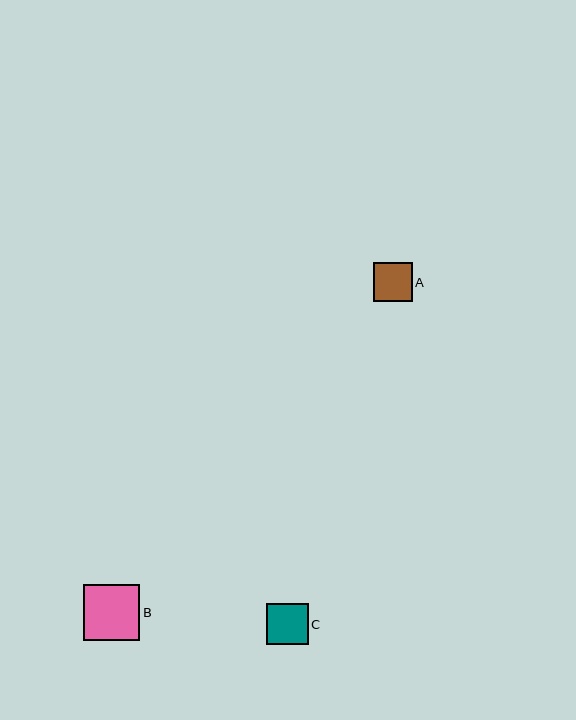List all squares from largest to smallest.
From largest to smallest: B, C, A.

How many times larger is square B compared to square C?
Square B is approximately 1.3 times the size of square C.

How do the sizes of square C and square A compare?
Square C and square A are approximately the same size.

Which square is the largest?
Square B is the largest with a size of approximately 56 pixels.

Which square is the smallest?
Square A is the smallest with a size of approximately 39 pixels.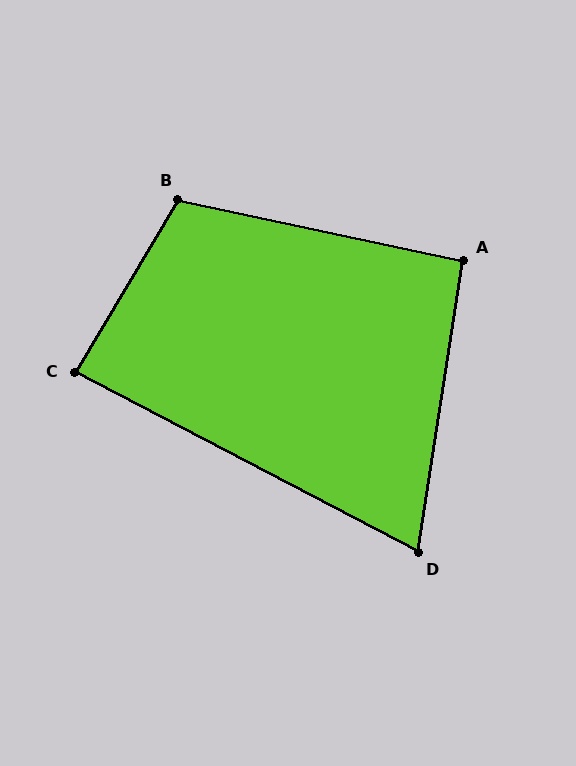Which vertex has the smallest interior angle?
D, at approximately 71 degrees.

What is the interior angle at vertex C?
Approximately 87 degrees (approximately right).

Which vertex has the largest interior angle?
B, at approximately 109 degrees.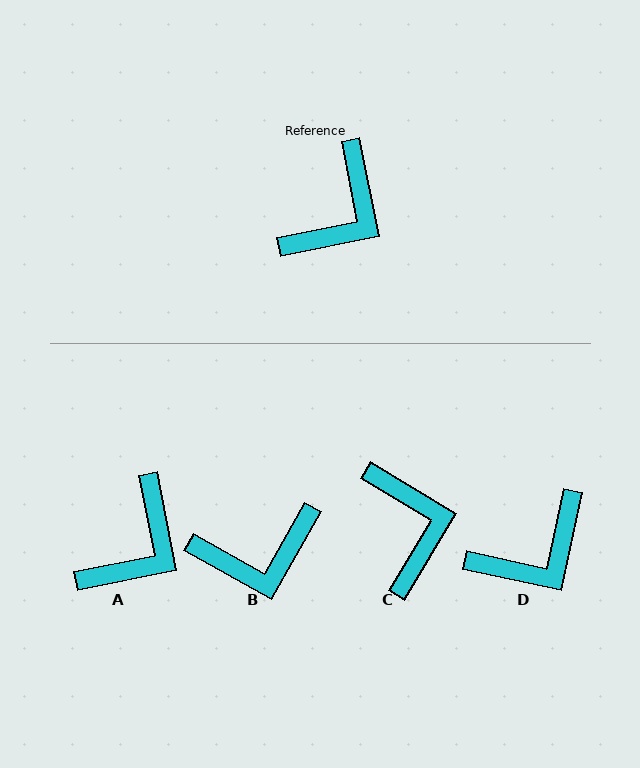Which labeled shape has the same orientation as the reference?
A.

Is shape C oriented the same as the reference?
No, it is off by about 48 degrees.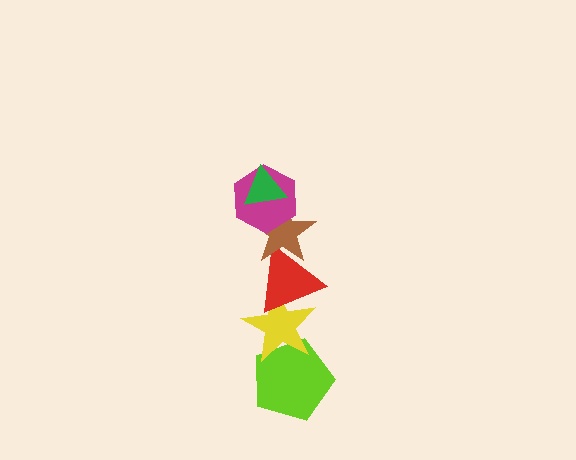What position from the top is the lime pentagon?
The lime pentagon is 6th from the top.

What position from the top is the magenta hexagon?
The magenta hexagon is 2nd from the top.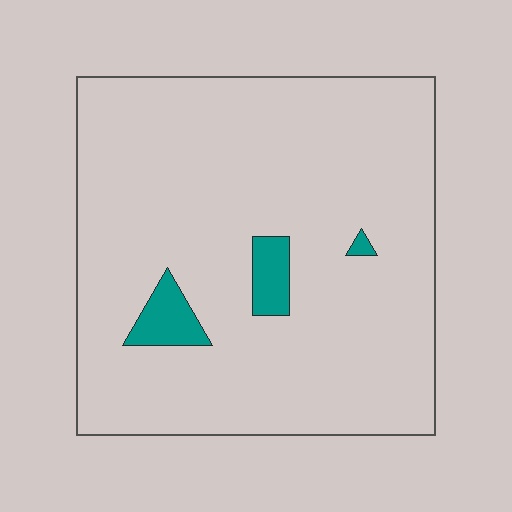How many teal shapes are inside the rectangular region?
3.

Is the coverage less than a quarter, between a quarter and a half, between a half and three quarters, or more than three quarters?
Less than a quarter.